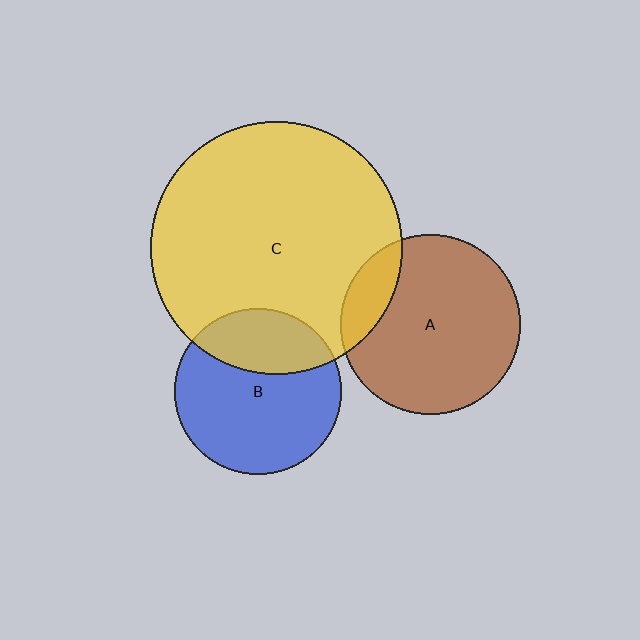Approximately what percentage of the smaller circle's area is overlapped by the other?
Approximately 15%.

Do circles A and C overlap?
Yes.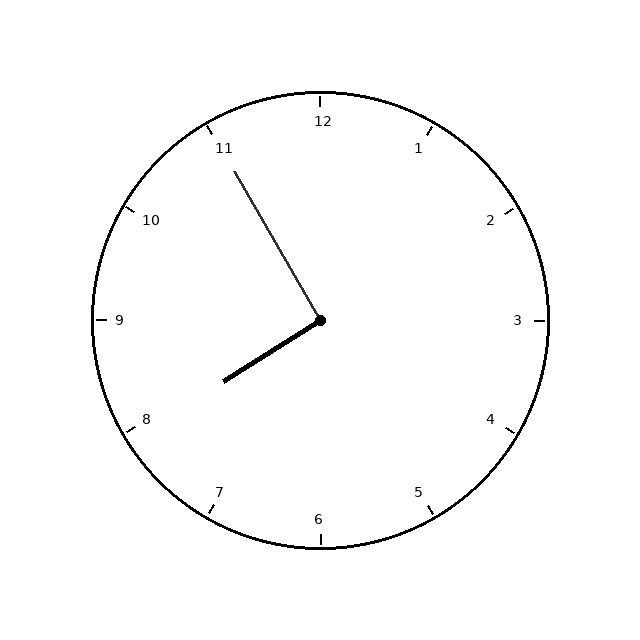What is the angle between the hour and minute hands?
Approximately 92 degrees.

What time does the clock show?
7:55.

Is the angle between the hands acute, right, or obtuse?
It is right.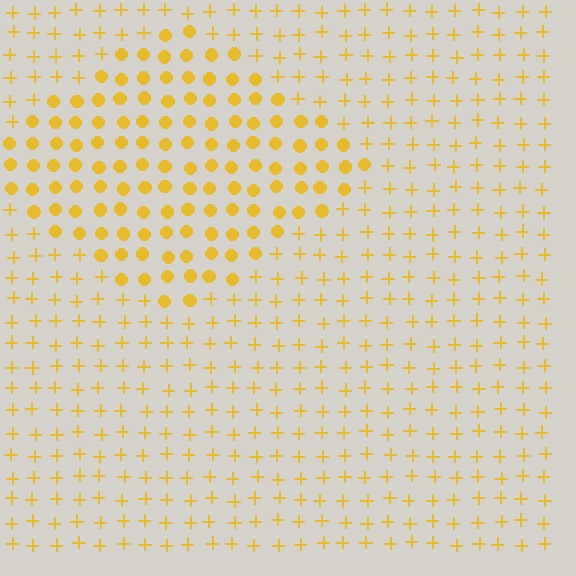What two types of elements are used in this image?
The image uses circles inside the diamond region and plus signs outside it.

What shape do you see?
I see a diamond.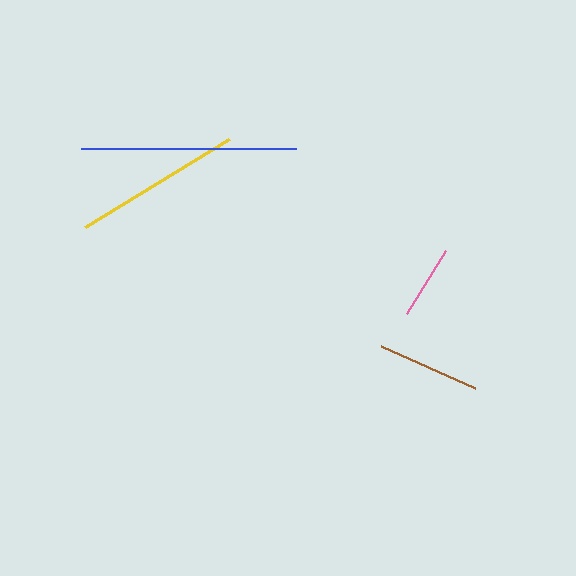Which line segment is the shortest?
The pink line is the shortest at approximately 74 pixels.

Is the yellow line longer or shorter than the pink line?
The yellow line is longer than the pink line.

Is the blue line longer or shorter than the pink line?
The blue line is longer than the pink line.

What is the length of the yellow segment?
The yellow segment is approximately 169 pixels long.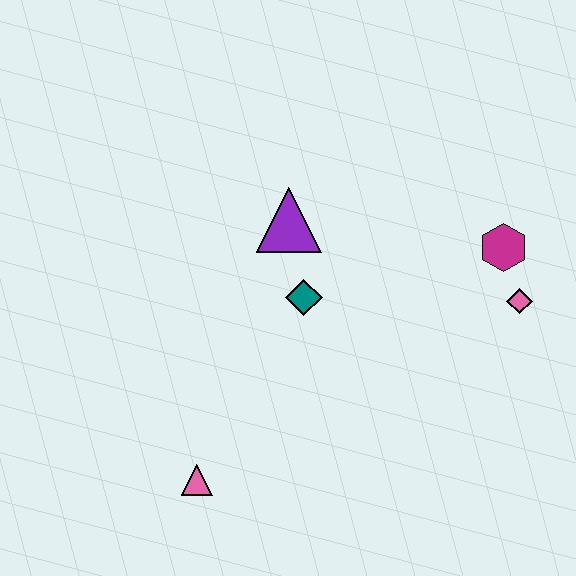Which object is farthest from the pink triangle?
The magenta hexagon is farthest from the pink triangle.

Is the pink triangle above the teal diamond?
No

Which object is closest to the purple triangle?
The teal diamond is closest to the purple triangle.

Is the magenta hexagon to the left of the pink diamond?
Yes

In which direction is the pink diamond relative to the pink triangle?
The pink diamond is to the right of the pink triangle.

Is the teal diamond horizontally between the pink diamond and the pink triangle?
Yes